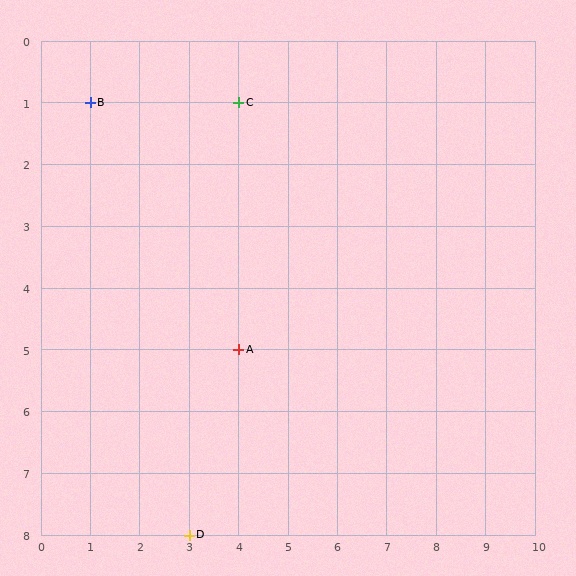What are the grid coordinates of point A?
Point A is at grid coordinates (4, 5).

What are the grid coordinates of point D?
Point D is at grid coordinates (3, 8).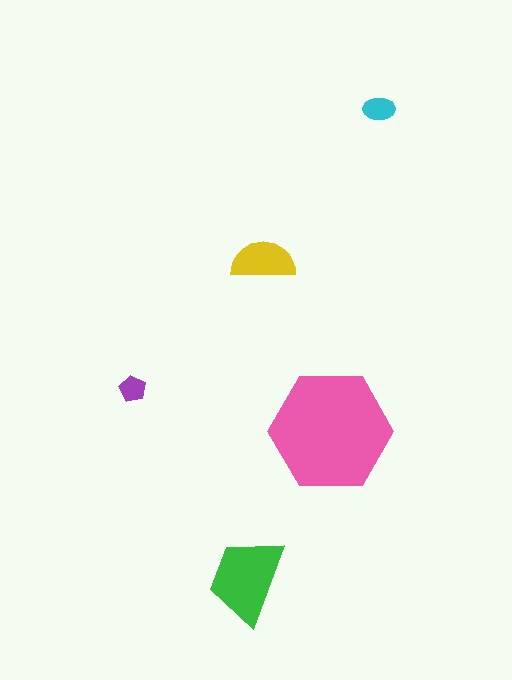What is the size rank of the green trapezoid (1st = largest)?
2nd.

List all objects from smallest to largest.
The purple pentagon, the cyan ellipse, the yellow semicircle, the green trapezoid, the pink hexagon.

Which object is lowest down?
The green trapezoid is bottommost.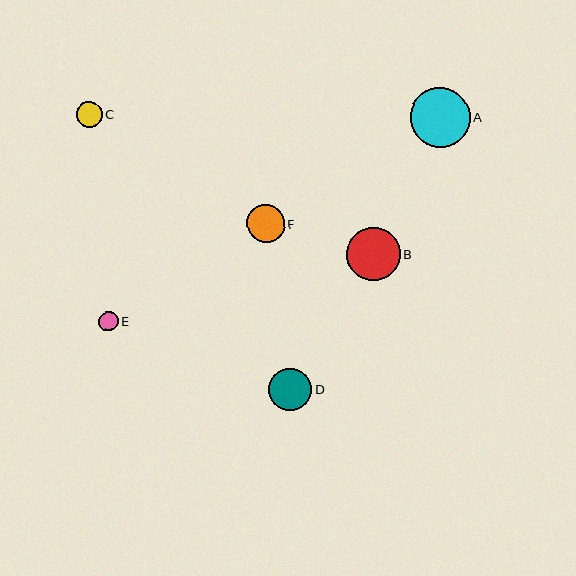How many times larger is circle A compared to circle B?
Circle A is approximately 1.1 times the size of circle B.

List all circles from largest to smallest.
From largest to smallest: A, B, D, F, C, E.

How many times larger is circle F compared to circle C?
Circle F is approximately 1.4 times the size of circle C.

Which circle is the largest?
Circle A is the largest with a size of approximately 60 pixels.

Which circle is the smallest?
Circle E is the smallest with a size of approximately 19 pixels.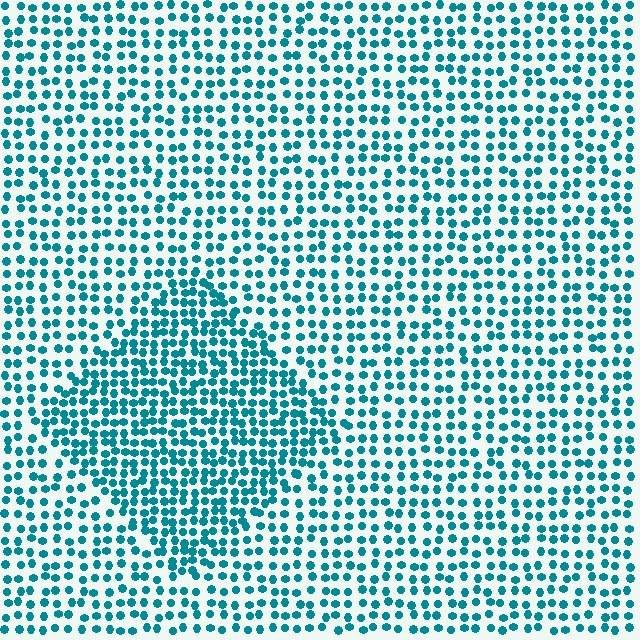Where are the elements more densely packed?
The elements are more densely packed inside the diamond boundary.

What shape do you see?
I see a diamond.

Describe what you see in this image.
The image contains small teal elements arranged at two different densities. A diamond-shaped region is visible where the elements are more densely packed than the surrounding area.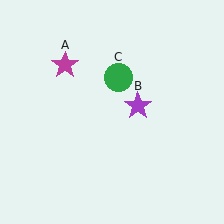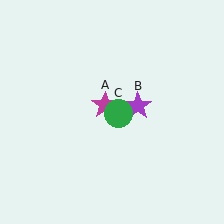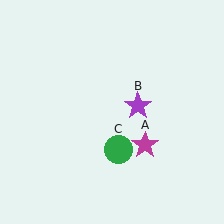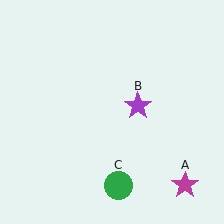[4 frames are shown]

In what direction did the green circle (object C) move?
The green circle (object C) moved down.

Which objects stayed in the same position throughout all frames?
Purple star (object B) remained stationary.